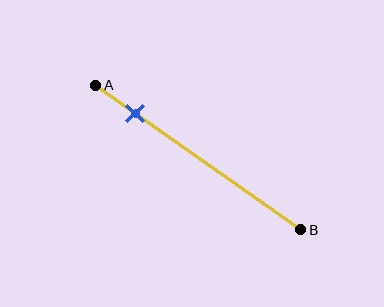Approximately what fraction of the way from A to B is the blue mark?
The blue mark is approximately 20% of the way from A to B.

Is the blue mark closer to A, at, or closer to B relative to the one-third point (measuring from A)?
The blue mark is closer to point A than the one-third point of segment AB.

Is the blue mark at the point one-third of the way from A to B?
No, the mark is at about 20% from A, not at the 33% one-third point.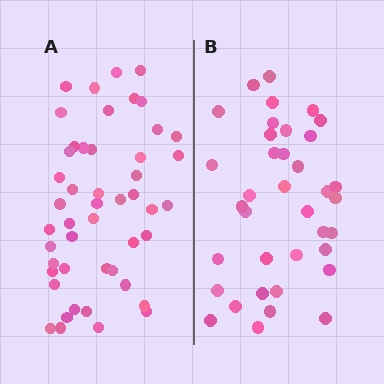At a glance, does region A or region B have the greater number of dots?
Region A (the left region) has more dots.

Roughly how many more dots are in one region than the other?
Region A has roughly 12 or so more dots than region B.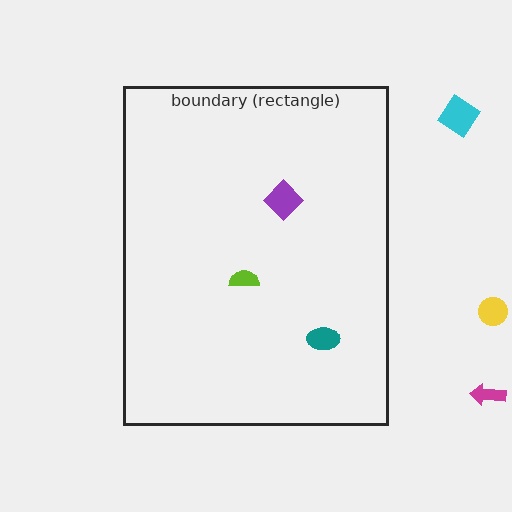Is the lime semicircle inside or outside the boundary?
Inside.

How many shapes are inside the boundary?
3 inside, 3 outside.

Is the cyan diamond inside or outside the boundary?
Outside.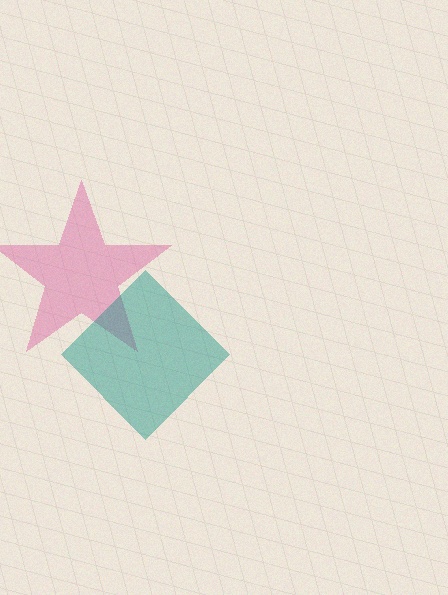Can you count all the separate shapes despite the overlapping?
Yes, there are 2 separate shapes.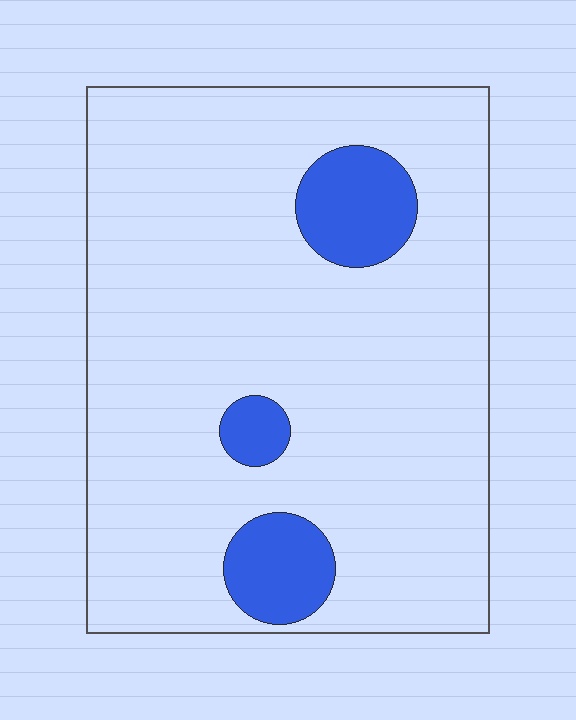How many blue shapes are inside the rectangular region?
3.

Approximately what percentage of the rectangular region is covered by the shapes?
Approximately 10%.